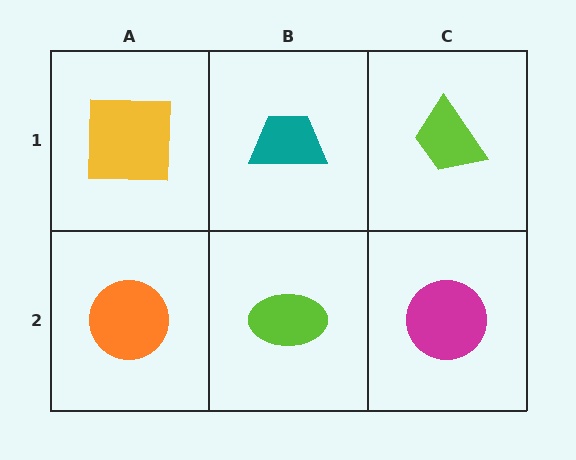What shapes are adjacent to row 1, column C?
A magenta circle (row 2, column C), a teal trapezoid (row 1, column B).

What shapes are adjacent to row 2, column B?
A teal trapezoid (row 1, column B), an orange circle (row 2, column A), a magenta circle (row 2, column C).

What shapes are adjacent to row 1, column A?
An orange circle (row 2, column A), a teal trapezoid (row 1, column B).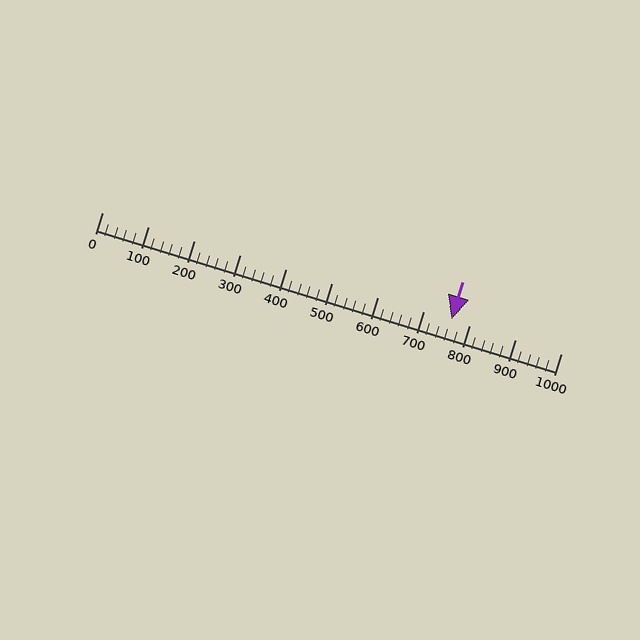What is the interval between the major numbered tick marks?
The major tick marks are spaced 100 units apart.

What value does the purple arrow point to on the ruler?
The purple arrow points to approximately 762.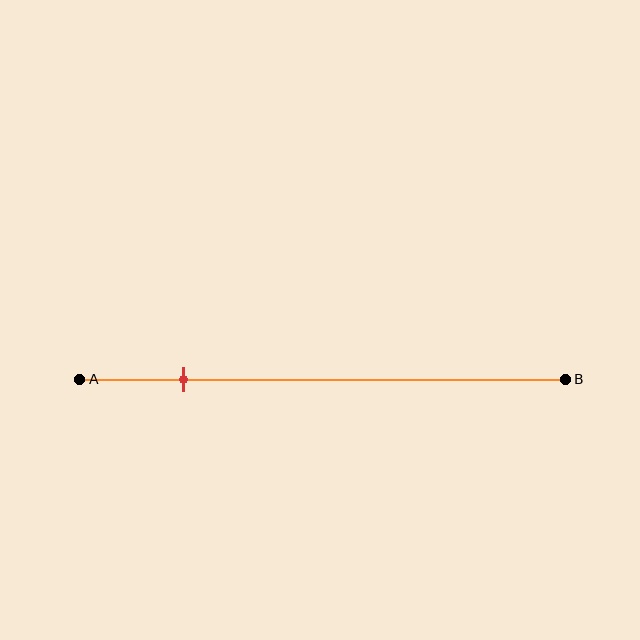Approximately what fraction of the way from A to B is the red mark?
The red mark is approximately 20% of the way from A to B.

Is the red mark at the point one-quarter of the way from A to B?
No, the mark is at about 20% from A, not at the 25% one-quarter point.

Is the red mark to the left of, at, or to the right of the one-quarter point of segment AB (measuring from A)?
The red mark is to the left of the one-quarter point of segment AB.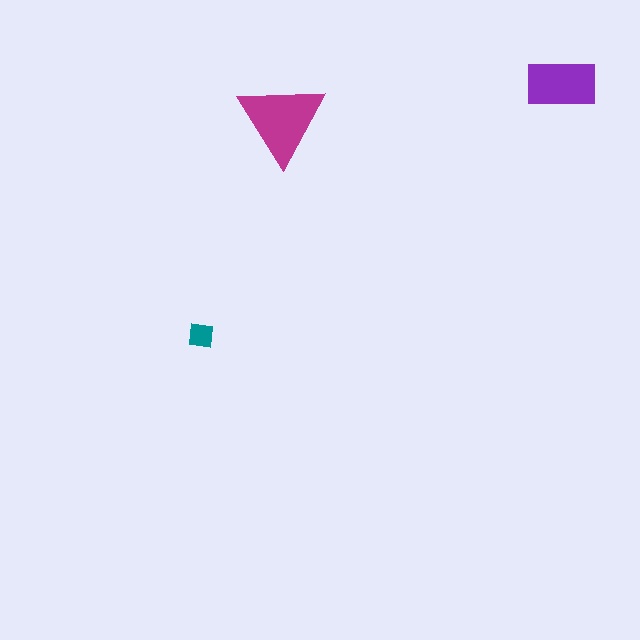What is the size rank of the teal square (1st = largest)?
3rd.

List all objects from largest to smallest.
The magenta triangle, the purple rectangle, the teal square.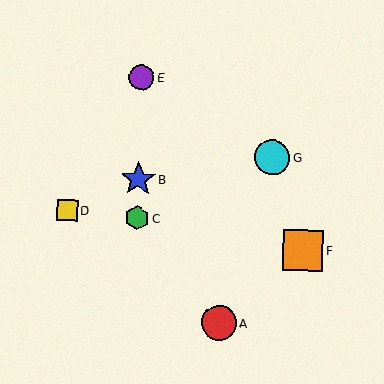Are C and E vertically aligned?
Yes, both are at x≈137.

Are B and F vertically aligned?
No, B is at x≈138 and F is at x≈303.